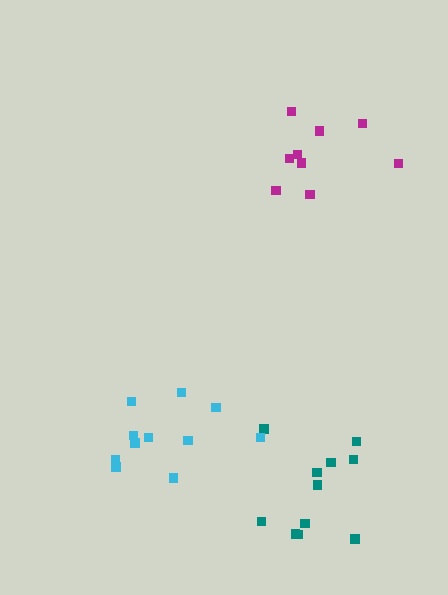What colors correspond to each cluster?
The clusters are colored: teal, cyan, magenta.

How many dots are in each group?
Group 1: 11 dots, Group 2: 11 dots, Group 3: 9 dots (31 total).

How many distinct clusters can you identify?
There are 3 distinct clusters.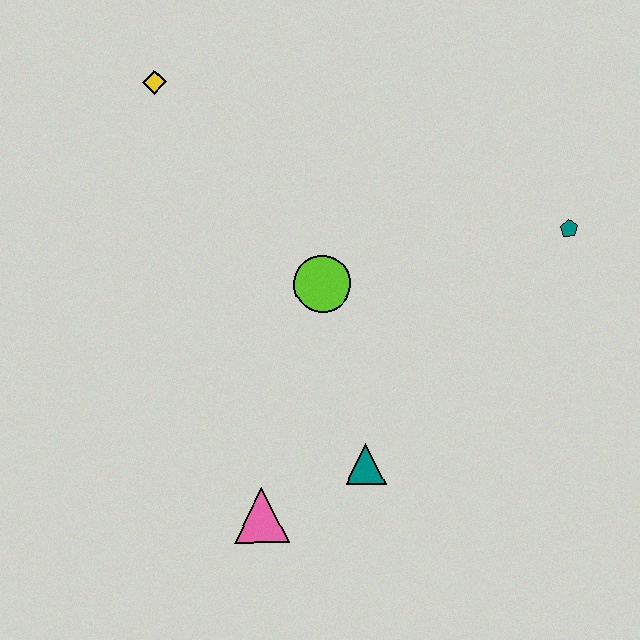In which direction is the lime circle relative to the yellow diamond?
The lime circle is below the yellow diamond.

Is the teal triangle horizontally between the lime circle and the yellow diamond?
No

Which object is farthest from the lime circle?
The yellow diamond is farthest from the lime circle.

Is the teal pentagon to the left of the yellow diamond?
No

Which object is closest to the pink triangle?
The teal triangle is closest to the pink triangle.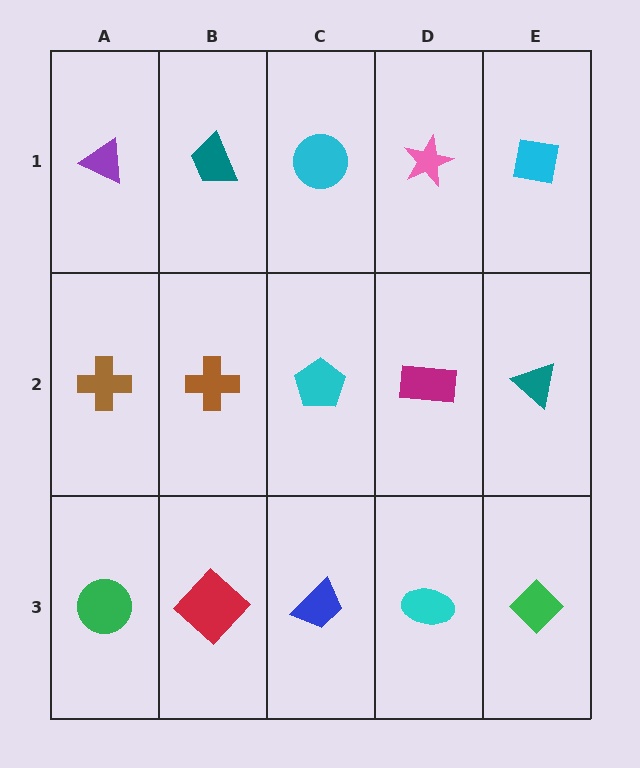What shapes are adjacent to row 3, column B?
A brown cross (row 2, column B), a green circle (row 3, column A), a blue trapezoid (row 3, column C).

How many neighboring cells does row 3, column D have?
3.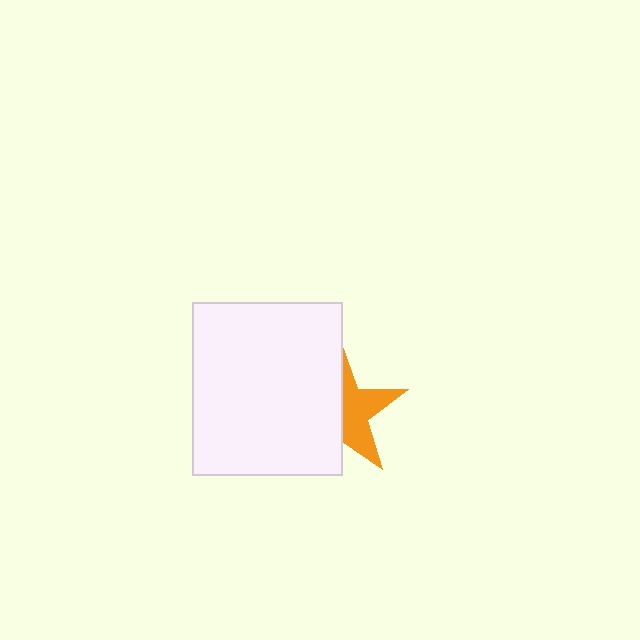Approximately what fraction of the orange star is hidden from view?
Roughly 55% of the orange star is hidden behind the white rectangle.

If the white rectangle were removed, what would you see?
You would see the complete orange star.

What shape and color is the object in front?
The object in front is a white rectangle.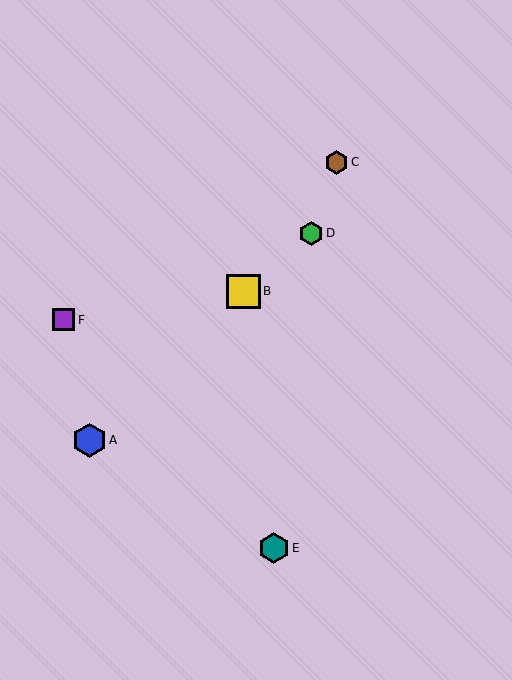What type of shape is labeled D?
Shape D is a green hexagon.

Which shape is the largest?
The blue hexagon (labeled A) is the largest.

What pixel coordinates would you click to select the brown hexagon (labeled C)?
Click at (337, 162) to select the brown hexagon C.